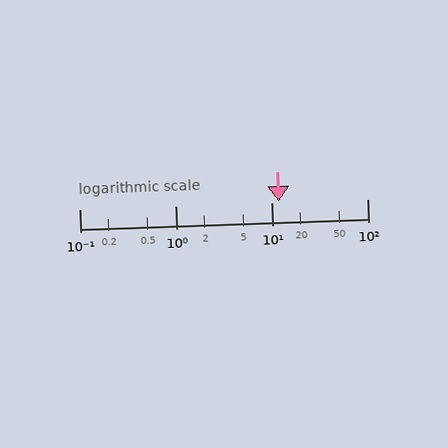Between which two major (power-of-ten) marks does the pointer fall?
The pointer is between 10 and 100.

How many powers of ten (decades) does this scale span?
The scale spans 3 decades, from 0.1 to 100.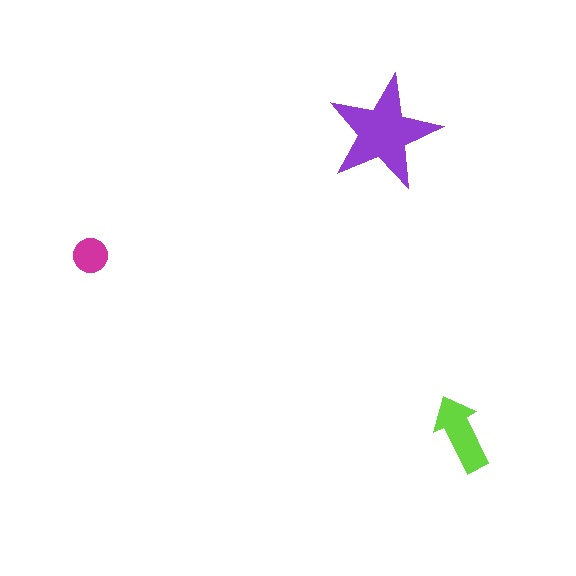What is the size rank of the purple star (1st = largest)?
1st.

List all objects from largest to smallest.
The purple star, the lime arrow, the magenta circle.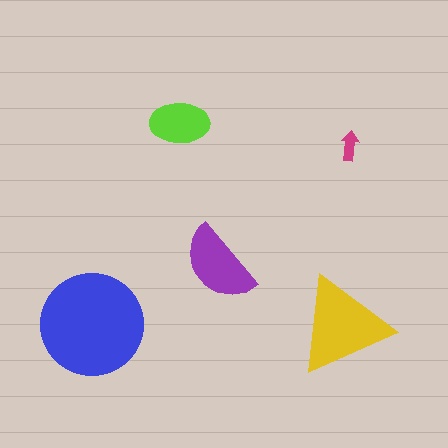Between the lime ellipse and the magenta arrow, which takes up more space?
The lime ellipse.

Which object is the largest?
The blue circle.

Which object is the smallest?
The magenta arrow.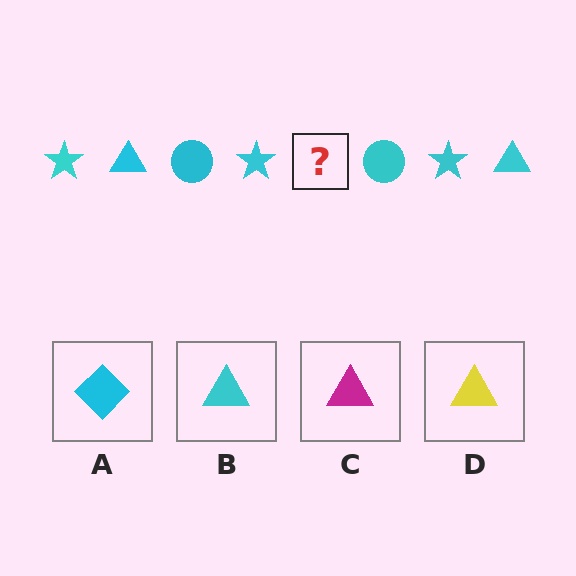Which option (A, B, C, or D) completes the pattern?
B.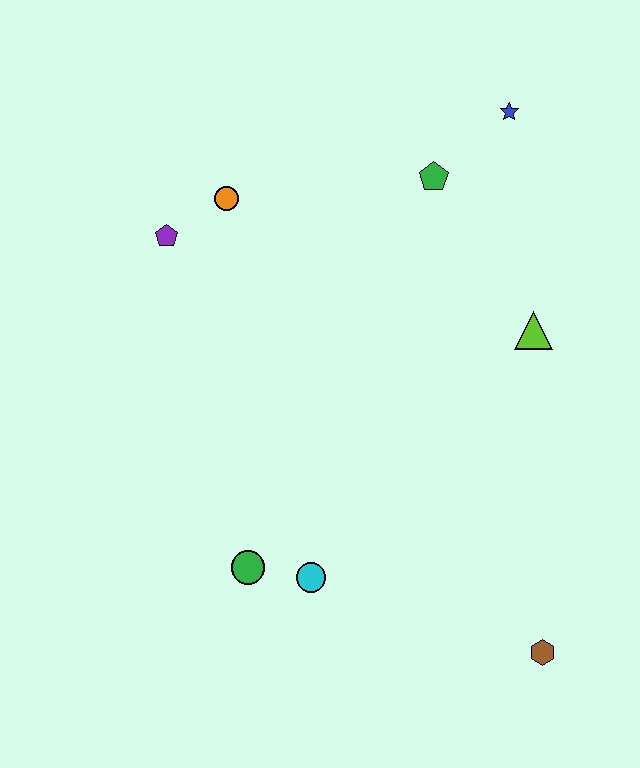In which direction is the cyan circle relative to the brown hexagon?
The cyan circle is to the left of the brown hexagon.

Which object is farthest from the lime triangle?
The purple pentagon is farthest from the lime triangle.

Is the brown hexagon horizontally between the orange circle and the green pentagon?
No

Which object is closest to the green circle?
The cyan circle is closest to the green circle.